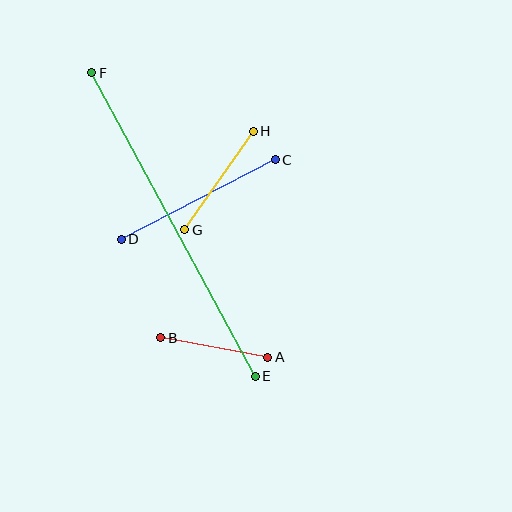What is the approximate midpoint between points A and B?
The midpoint is at approximately (214, 347) pixels.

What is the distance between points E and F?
The distance is approximately 344 pixels.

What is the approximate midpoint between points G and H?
The midpoint is at approximately (219, 180) pixels.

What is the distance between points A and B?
The distance is approximately 109 pixels.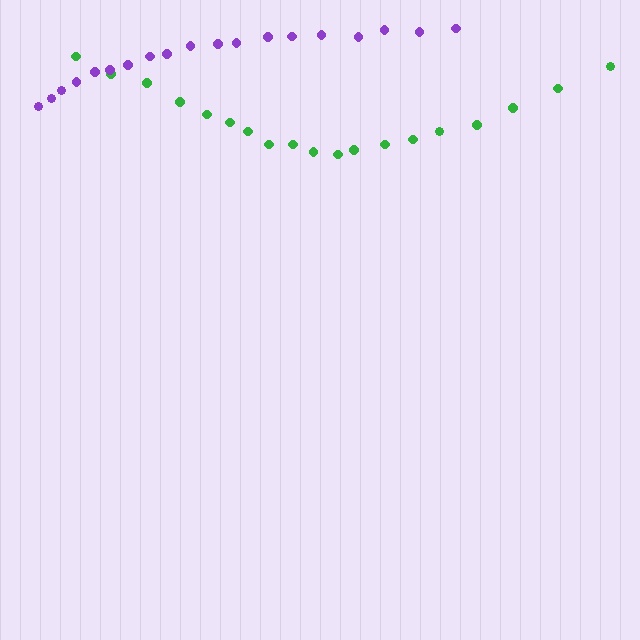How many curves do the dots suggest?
There are 2 distinct paths.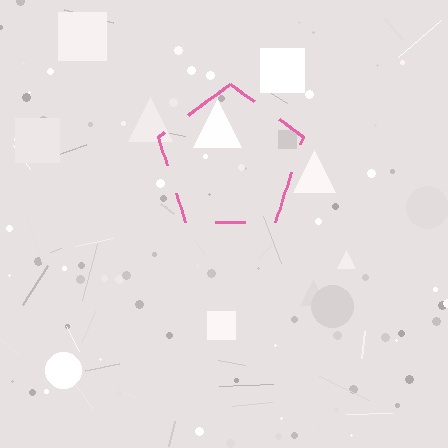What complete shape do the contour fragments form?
The contour fragments form a pentagon.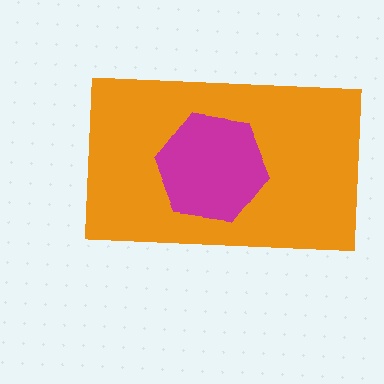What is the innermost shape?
The magenta hexagon.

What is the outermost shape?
The orange rectangle.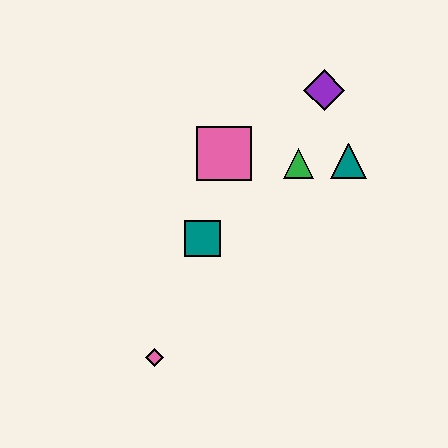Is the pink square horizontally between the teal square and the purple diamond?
Yes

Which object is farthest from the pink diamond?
The purple diamond is farthest from the pink diamond.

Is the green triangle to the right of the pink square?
Yes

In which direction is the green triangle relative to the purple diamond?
The green triangle is below the purple diamond.